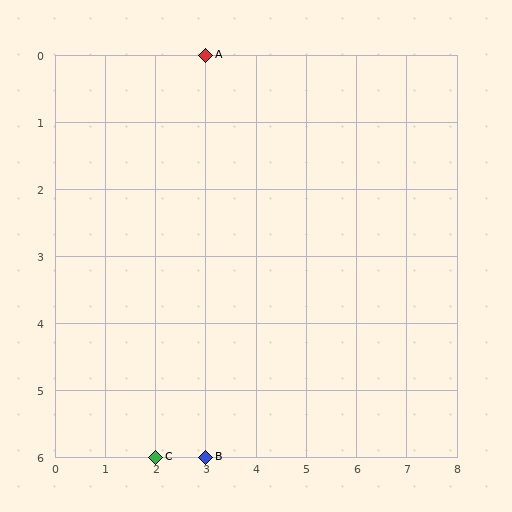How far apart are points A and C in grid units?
Points A and C are 1 column and 6 rows apart (about 6.1 grid units diagonally).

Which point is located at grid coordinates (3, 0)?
Point A is at (3, 0).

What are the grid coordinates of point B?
Point B is at grid coordinates (3, 6).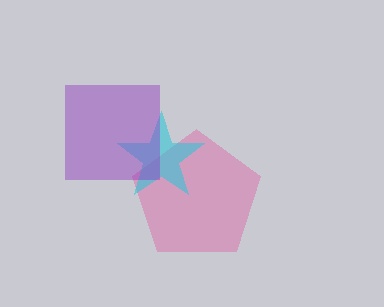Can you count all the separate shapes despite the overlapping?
Yes, there are 3 separate shapes.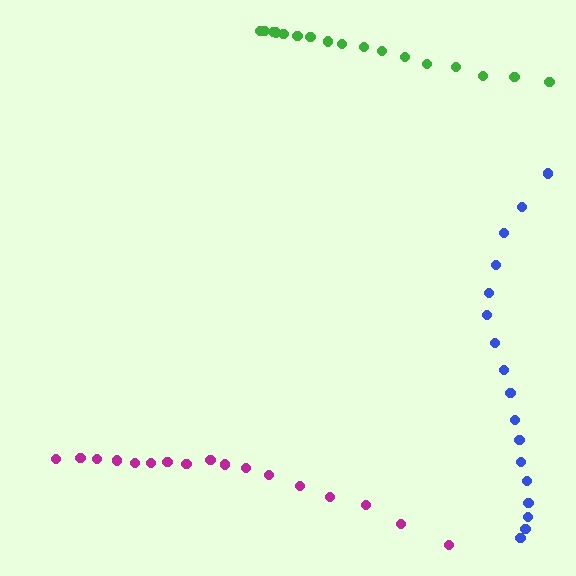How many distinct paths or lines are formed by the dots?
There are 3 distinct paths.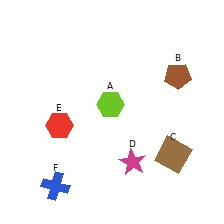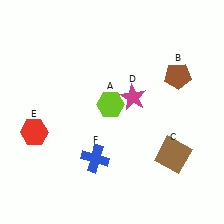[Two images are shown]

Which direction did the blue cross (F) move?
The blue cross (F) moved right.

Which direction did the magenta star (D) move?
The magenta star (D) moved up.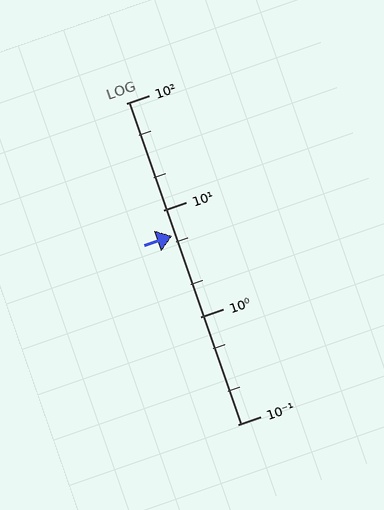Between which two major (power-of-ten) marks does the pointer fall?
The pointer is between 1 and 10.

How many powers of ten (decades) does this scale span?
The scale spans 3 decades, from 0.1 to 100.